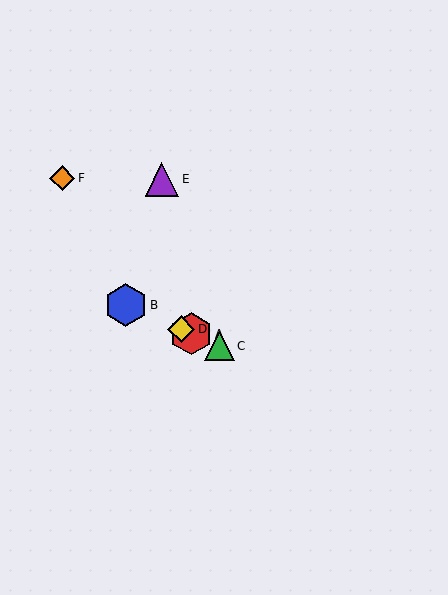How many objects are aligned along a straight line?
4 objects (A, B, C, D) are aligned along a straight line.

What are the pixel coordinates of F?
Object F is at (62, 178).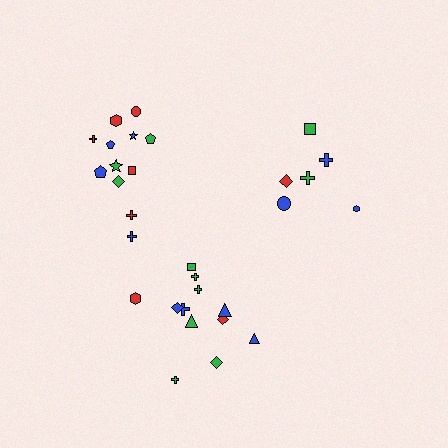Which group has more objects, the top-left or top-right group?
The top-left group.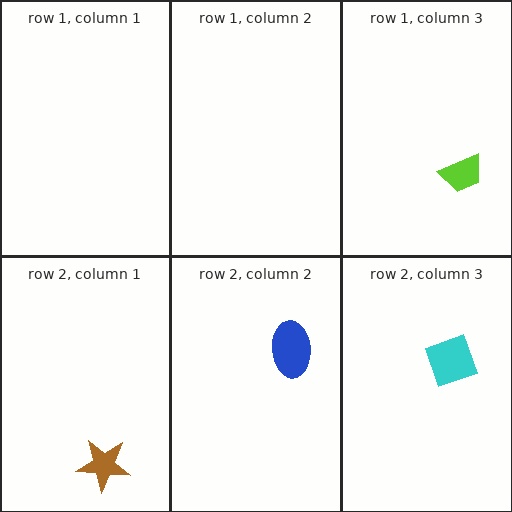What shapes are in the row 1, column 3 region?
The lime trapezoid.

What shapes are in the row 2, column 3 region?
The cyan diamond.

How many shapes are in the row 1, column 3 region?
1.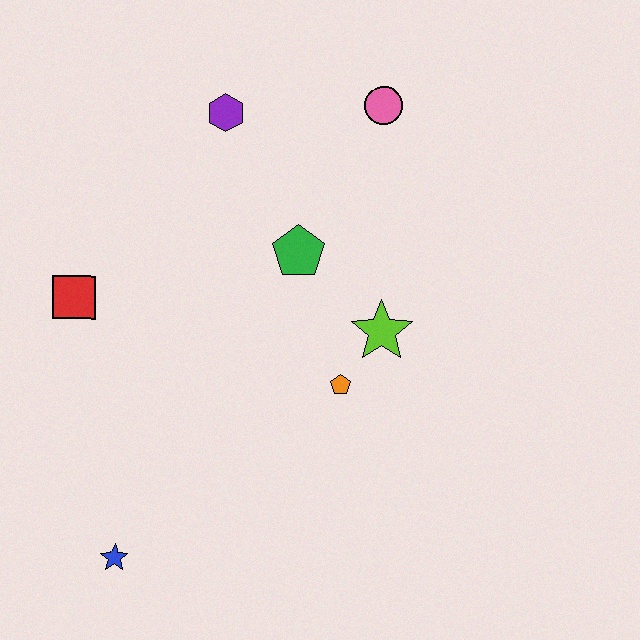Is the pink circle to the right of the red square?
Yes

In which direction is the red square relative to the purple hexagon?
The red square is below the purple hexagon.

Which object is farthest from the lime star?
The blue star is farthest from the lime star.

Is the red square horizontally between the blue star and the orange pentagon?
No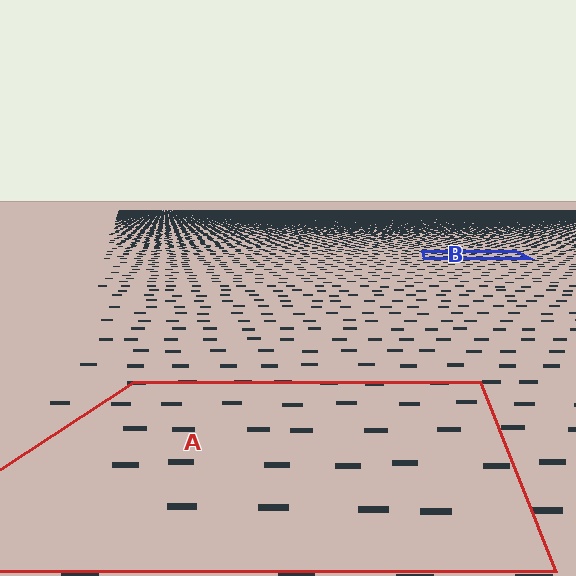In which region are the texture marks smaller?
The texture marks are smaller in region B, because it is farther away.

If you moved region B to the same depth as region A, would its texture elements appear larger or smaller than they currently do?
They would appear larger. At a closer depth, the same texture elements are projected at a bigger on-screen size.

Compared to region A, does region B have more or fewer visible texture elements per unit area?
Region B has more texture elements per unit area — they are packed more densely because it is farther away.